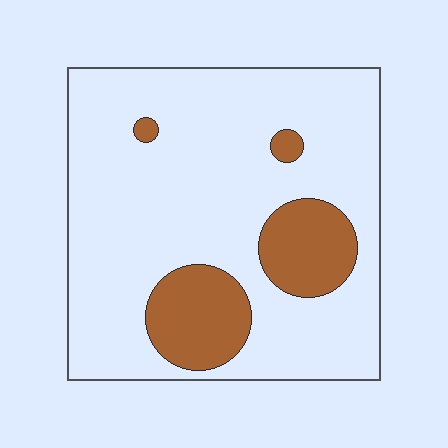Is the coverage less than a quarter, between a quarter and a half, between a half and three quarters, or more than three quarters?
Less than a quarter.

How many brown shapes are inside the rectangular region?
4.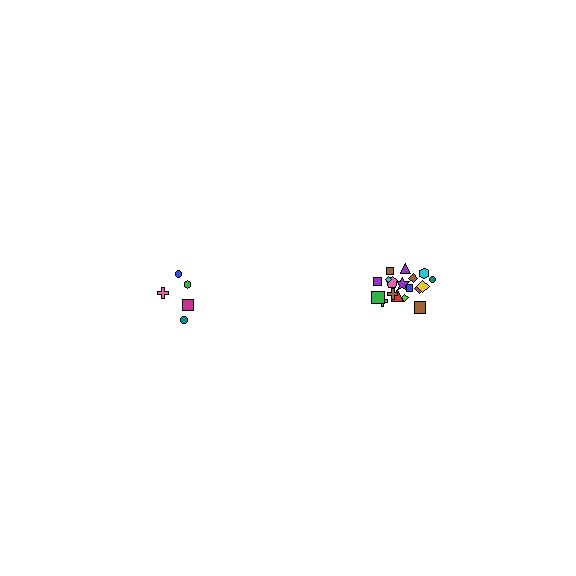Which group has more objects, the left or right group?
The right group.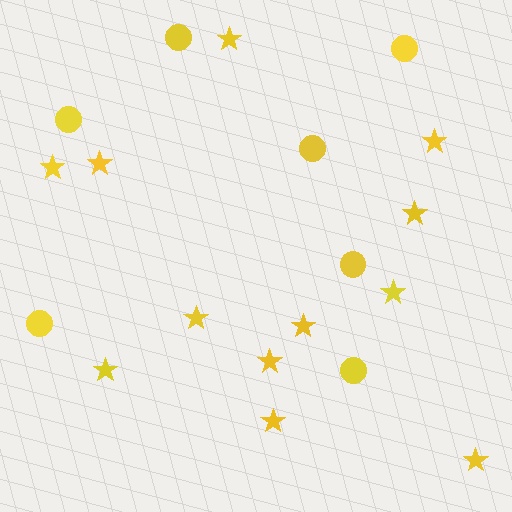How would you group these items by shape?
There are 2 groups: one group of stars (12) and one group of circles (7).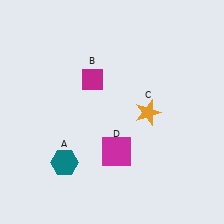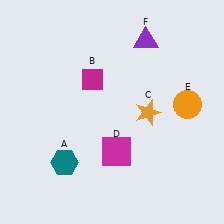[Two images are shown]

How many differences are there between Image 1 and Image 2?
There are 2 differences between the two images.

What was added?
An orange circle (E), a purple triangle (F) were added in Image 2.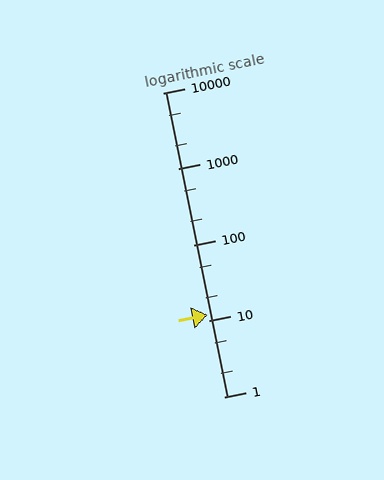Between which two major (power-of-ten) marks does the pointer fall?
The pointer is between 10 and 100.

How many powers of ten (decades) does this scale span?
The scale spans 4 decades, from 1 to 10000.